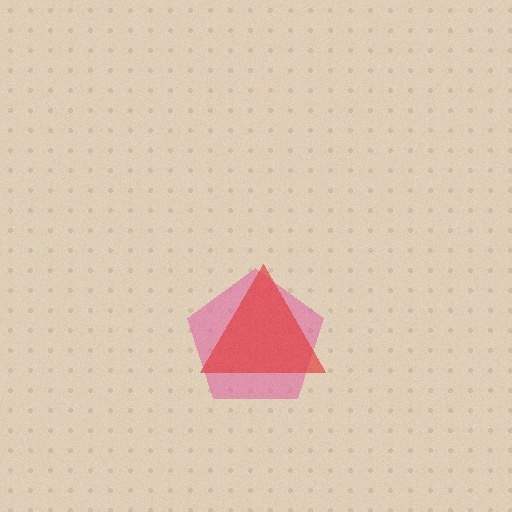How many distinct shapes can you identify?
There are 2 distinct shapes: a pink pentagon, a red triangle.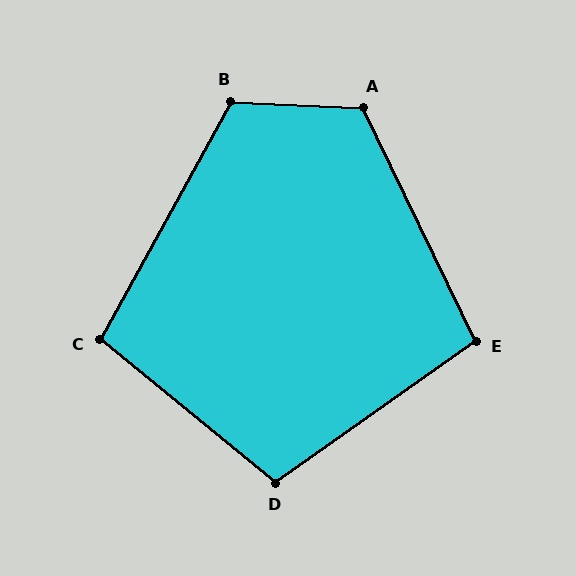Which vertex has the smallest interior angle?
E, at approximately 100 degrees.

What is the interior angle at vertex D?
Approximately 106 degrees (obtuse).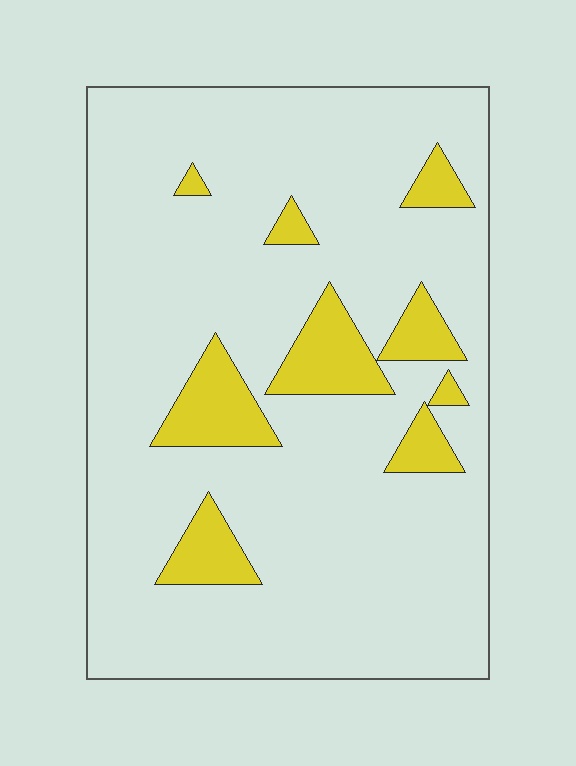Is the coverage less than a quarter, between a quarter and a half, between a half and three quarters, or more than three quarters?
Less than a quarter.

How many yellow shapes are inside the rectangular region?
9.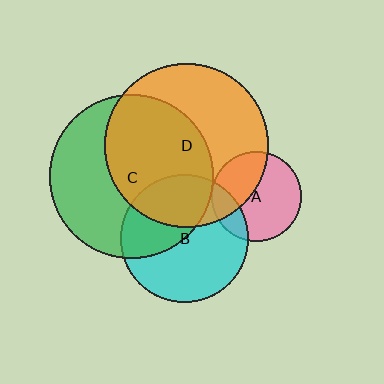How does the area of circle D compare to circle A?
Approximately 3.3 times.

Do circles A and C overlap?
Yes.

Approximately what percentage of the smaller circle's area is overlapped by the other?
Approximately 5%.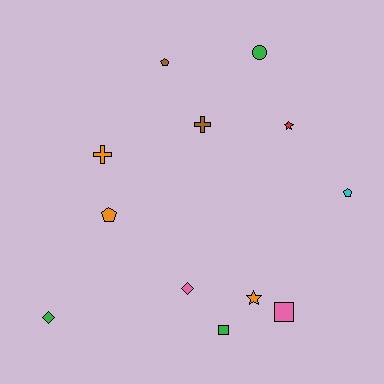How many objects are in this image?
There are 12 objects.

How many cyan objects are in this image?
There is 1 cyan object.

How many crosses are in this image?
There are 2 crosses.